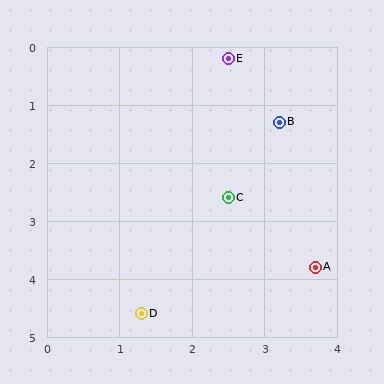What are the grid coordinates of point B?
Point B is at approximately (3.2, 1.3).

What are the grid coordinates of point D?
Point D is at approximately (1.3, 4.6).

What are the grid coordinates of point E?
Point E is at approximately (2.5, 0.2).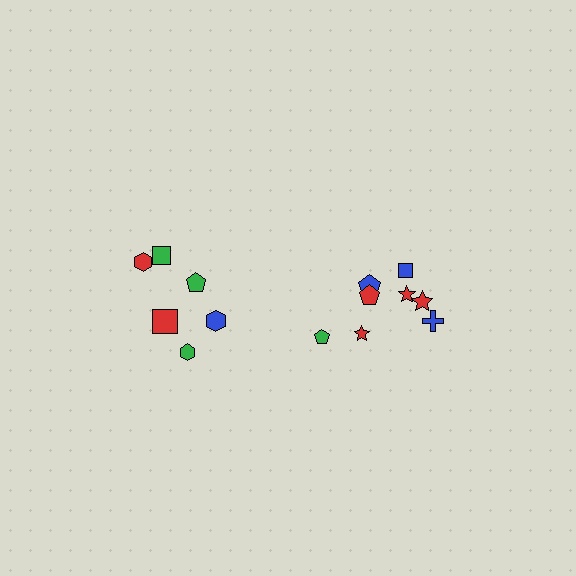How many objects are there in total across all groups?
There are 14 objects.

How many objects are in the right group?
There are 8 objects.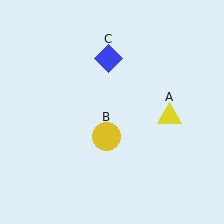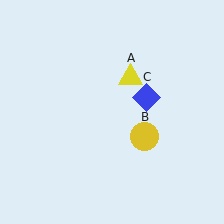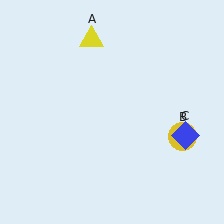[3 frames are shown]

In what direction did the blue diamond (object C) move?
The blue diamond (object C) moved down and to the right.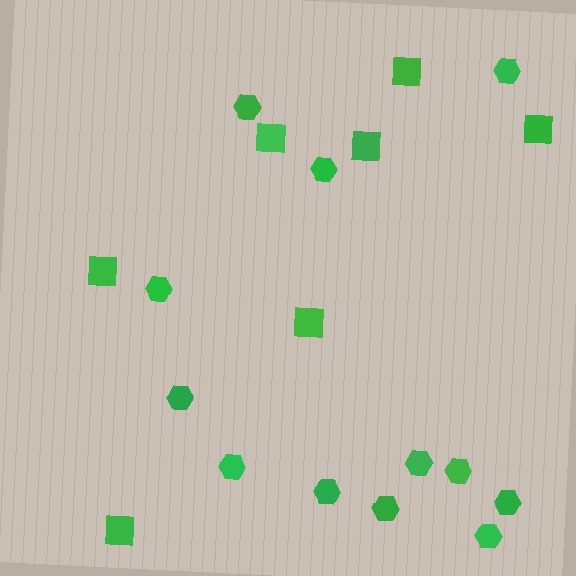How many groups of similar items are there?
There are 2 groups: one group of hexagons (12) and one group of squares (7).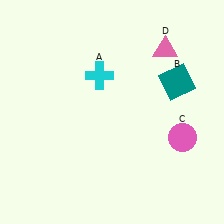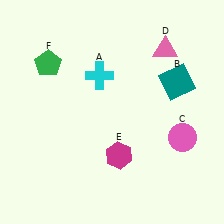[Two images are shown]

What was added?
A magenta hexagon (E), a green pentagon (F) were added in Image 2.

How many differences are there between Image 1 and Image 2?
There are 2 differences between the two images.